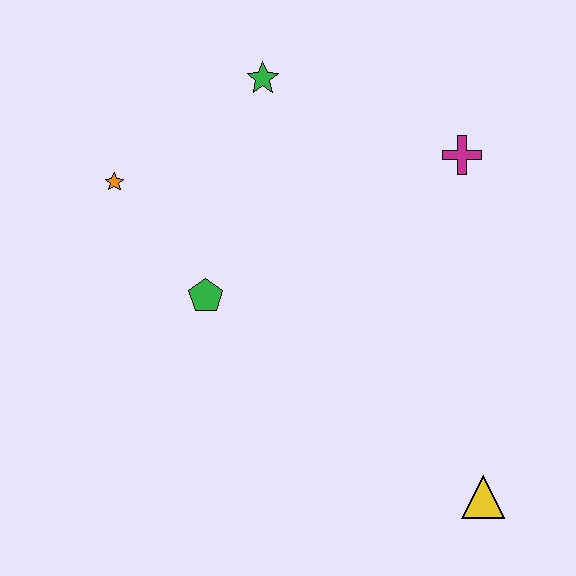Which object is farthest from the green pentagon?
The yellow triangle is farthest from the green pentagon.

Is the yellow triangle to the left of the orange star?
No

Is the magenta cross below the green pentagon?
No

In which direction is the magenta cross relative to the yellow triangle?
The magenta cross is above the yellow triangle.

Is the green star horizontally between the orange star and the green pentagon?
No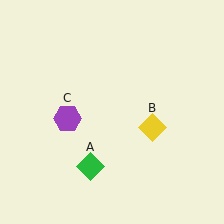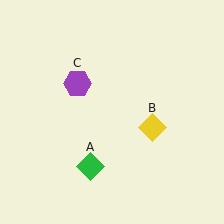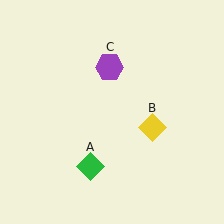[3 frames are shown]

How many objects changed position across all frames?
1 object changed position: purple hexagon (object C).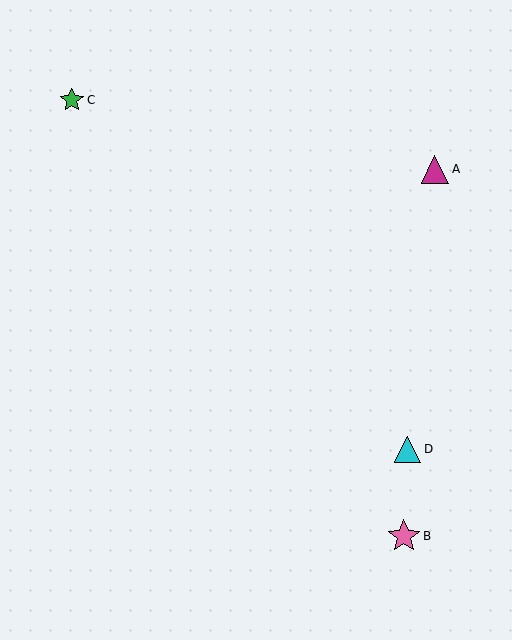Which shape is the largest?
The pink star (labeled B) is the largest.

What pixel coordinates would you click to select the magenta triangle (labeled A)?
Click at (435, 169) to select the magenta triangle A.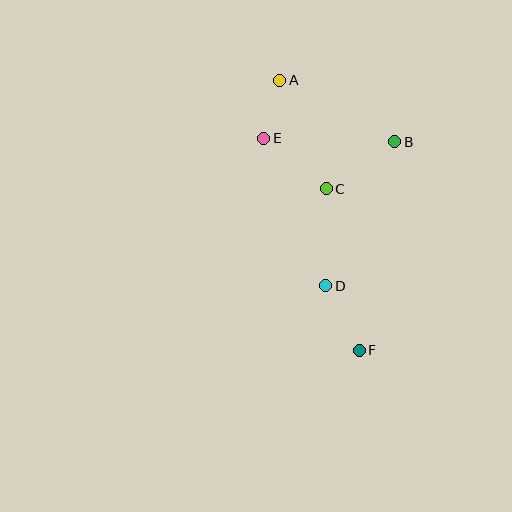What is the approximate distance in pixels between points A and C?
The distance between A and C is approximately 118 pixels.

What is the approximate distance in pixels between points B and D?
The distance between B and D is approximately 160 pixels.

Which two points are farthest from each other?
Points A and F are farthest from each other.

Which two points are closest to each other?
Points A and E are closest to each other.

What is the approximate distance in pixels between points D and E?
The distance between D and E is approximately 160 pixels.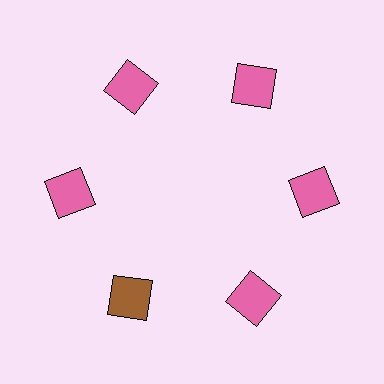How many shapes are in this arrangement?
There are 6 shapes arranged in a ring pattern.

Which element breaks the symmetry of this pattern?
The brown square at roughly the 7 o'clock position breaks the symmetry. All other shapes are pink squares.